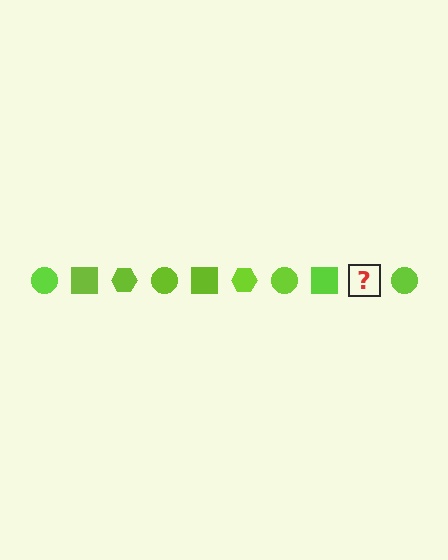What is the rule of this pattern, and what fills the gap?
The rule is that the pattern cycles through circle, square, hexagon shapes in lime. The gap should be filled with a lime hexagon.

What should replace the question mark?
The question mark should be replaced with a lime hexagon.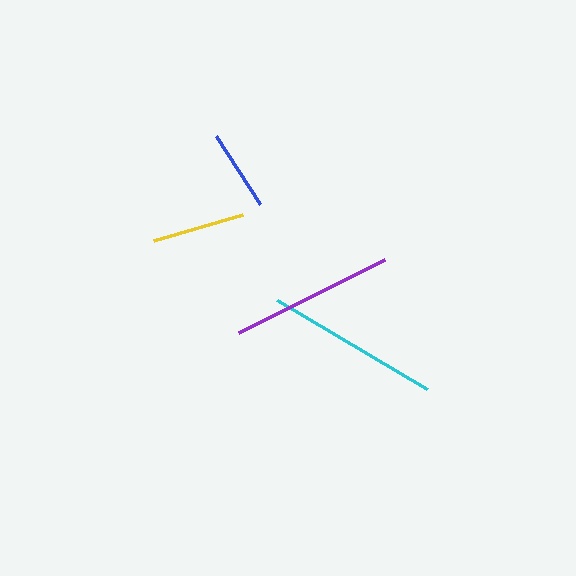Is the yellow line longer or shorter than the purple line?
The purple line is longer than the yellow line.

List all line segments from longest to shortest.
From longest to shortest: cyan, purple, yellow, blue.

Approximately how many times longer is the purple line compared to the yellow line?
The purple line is approximately 1.8 times the length of the yellow line.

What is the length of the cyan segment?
The cyan segment is approximately 175 pixels long.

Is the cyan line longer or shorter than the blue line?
The cyan line is longer than the blue line.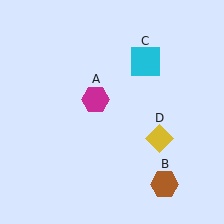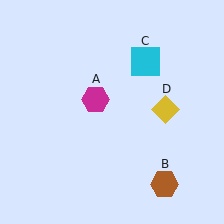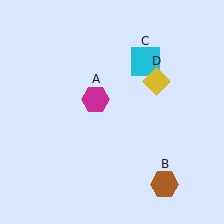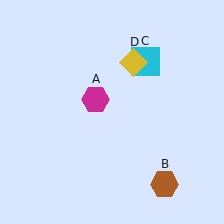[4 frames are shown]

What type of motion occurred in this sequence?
The yellow diamond (object D) rotated counterclockwise around the center of the scene.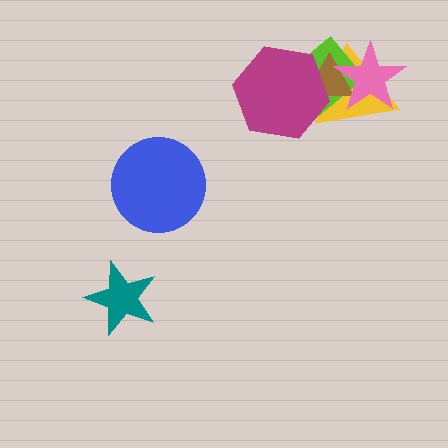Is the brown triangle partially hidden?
Yes, it is partially covered by another shape.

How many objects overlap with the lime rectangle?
4 objects overlap with the lime rectangle.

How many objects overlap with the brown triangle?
4 objects overlap with the brown triangle.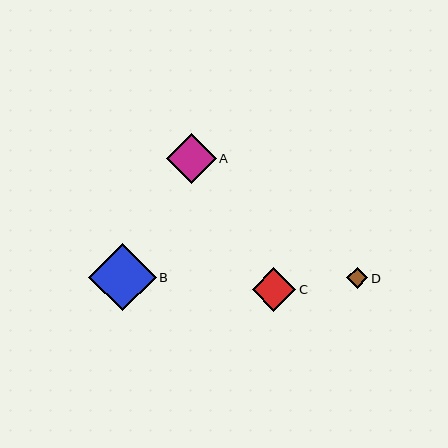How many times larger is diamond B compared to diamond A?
Diamond B is approximately 1.4 times the size of diamond A.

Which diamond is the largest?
Diamond B is the largest with a size of approximately 67 pixels.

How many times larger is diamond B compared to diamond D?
Diamond B is approximately 3.2 times the size of diamond D.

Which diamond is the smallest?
Diamond D is the smallest with a size of approximately 21 pixels.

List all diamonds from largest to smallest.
From largest to smallest: B, A, C, D.